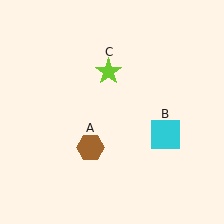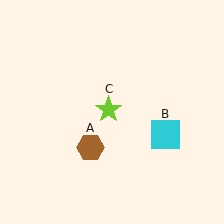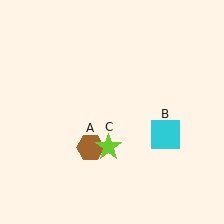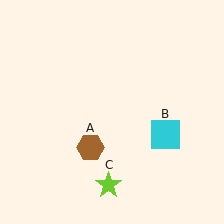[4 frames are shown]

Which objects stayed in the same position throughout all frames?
Brown hexagon (object A) and cyan square (object B) remained stationary.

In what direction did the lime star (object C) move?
The lime star (object C) moved down.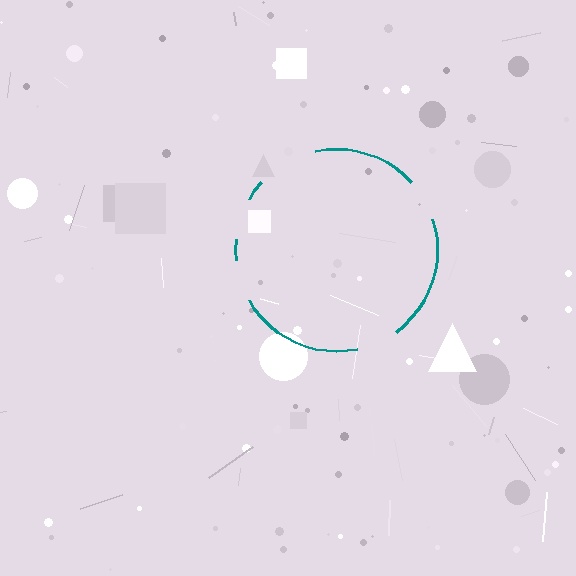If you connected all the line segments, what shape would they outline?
They would outline a circle.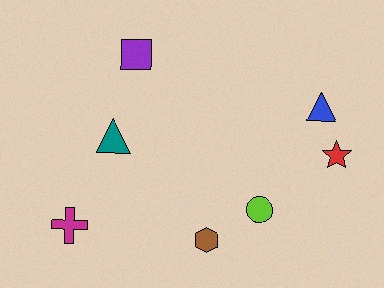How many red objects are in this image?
There is 1 red object.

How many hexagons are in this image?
There is 1 hexagon.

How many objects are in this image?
There are 7 objects.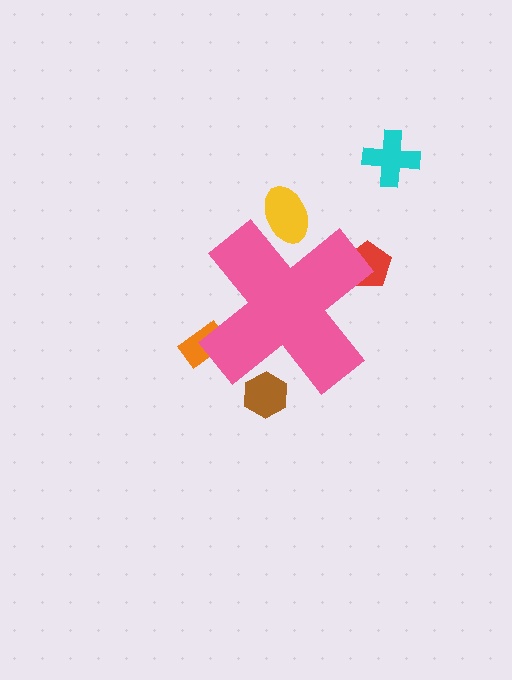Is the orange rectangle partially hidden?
Yes, the orange rectangle is partially hidden behind the pink cross.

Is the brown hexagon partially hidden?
Yes, the brown hexagon is partially hidden behind the pink cross.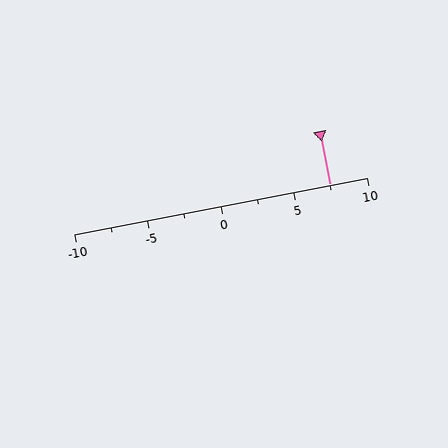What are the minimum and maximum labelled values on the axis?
The axis runs from -10 to 10.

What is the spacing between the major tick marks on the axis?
The major ticks are spaced 5 apart.